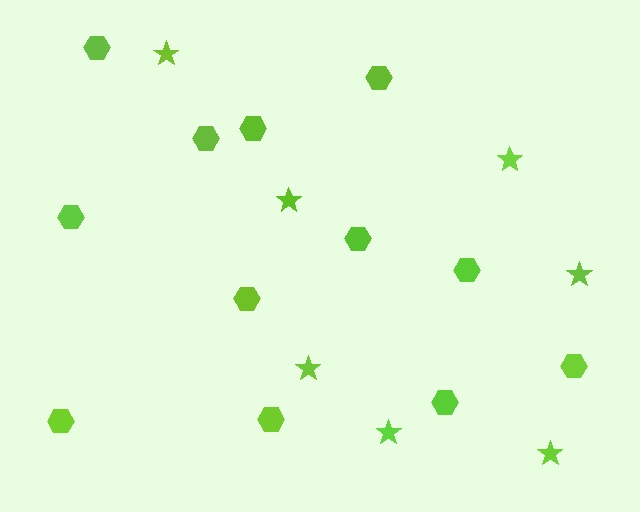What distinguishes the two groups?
There are 2 groups: one group of hexagons (12) and one group of stars (7).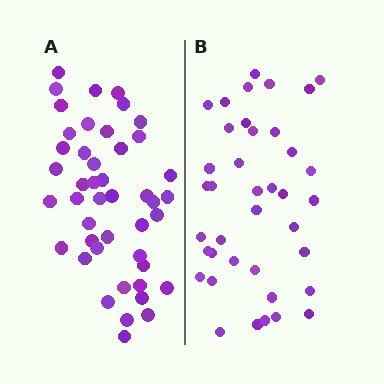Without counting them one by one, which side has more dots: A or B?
Region A (the left region) has more dots.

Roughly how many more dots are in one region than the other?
Region A has about 6 more dots than region B.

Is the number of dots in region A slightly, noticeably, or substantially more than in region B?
Region A has only slightly more — the two regions are fairly close. The ratio is roughly 1.2 to 1.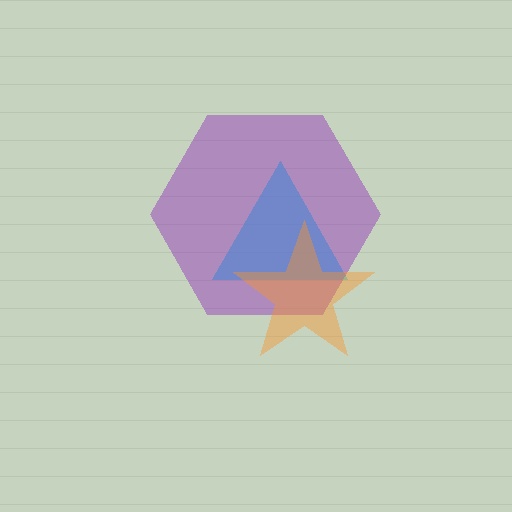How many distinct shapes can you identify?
There are 3 distinct shapes: a cyan triangle, a purple hexagon, an orange star.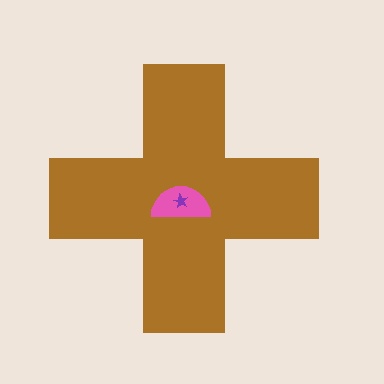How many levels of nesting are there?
3.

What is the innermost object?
The purple star.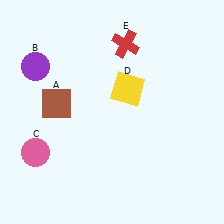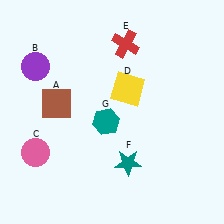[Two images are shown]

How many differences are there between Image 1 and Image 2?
There are 2 differences between the two images.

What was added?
A teal star (F), a teal hexagon (G) were added in Image 2.